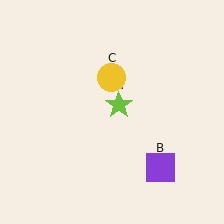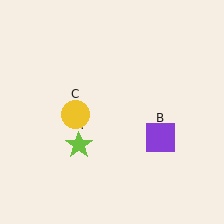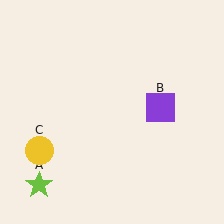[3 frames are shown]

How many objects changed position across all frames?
3 objects changed position: lime star (object A), purple square (object B), yellow circle (object C).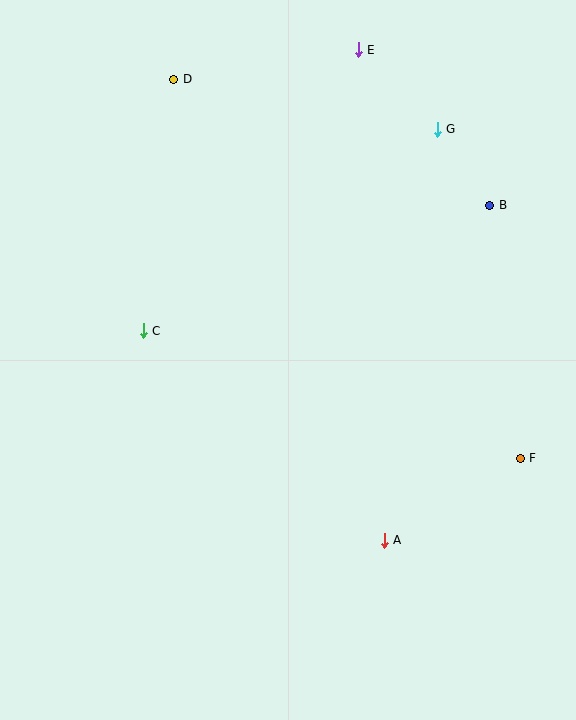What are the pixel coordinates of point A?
Point A is at (384, 540).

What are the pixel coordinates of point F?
Point F is at (520, 458).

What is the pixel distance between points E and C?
The distance between E and C is 354 pixels.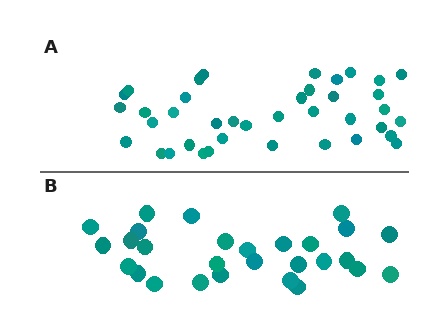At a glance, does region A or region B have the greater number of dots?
Region A (the top region) has more dots.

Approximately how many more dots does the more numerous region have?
Region A has roughly 12 or so more dots than region B.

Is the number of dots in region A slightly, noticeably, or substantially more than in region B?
Region A has noticeably more, but not dramatically so. The ratio is roughly 1.4 to 1.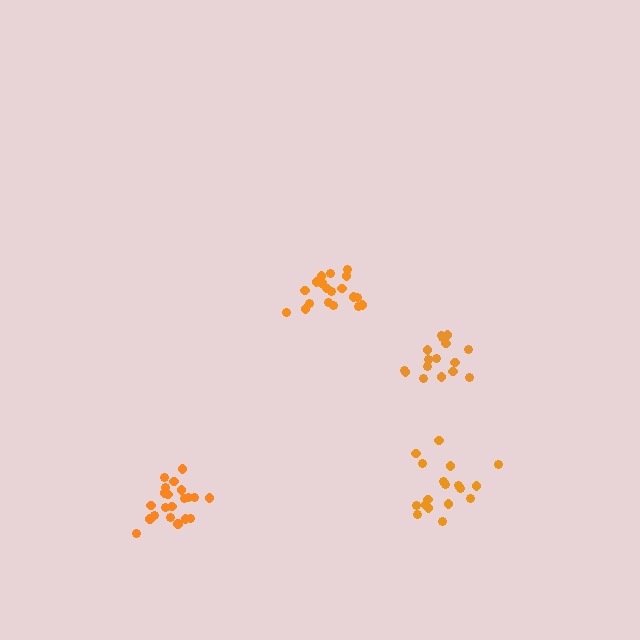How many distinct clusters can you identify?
There are 4 distinct clusters.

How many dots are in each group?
Group 1: 18 dots, Group 2: 21 dots, Group 3: 19 dots, Group 4: 16 dots (74 total).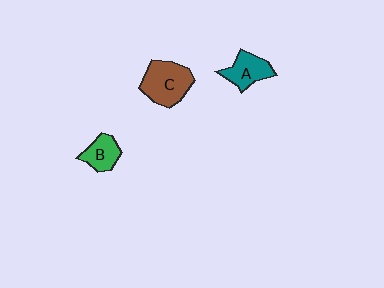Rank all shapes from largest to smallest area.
From largest to smallest: C (brown), A (teal), B (green).